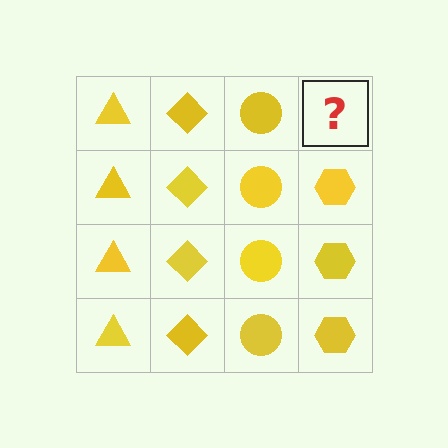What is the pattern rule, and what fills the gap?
The rule is that each column has a consistent shape. The gap should be filled with a yellow hexagon.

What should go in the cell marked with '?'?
The missing cell should contain a yellow hexagon.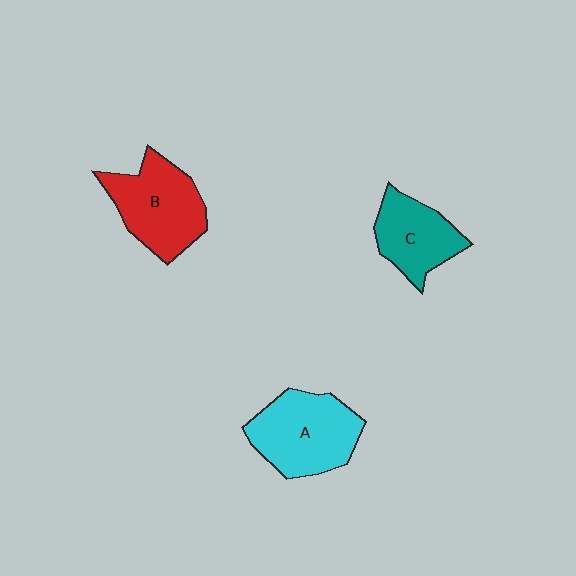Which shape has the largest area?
Shape A (cyan).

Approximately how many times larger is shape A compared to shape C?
Approximately 1.4 times.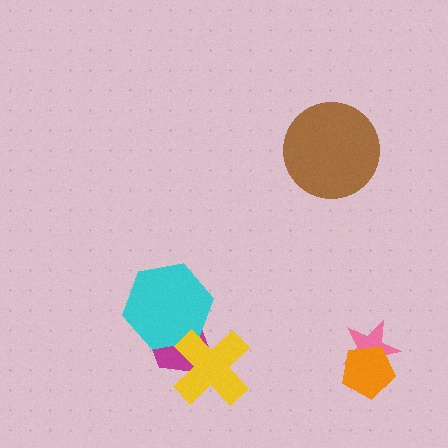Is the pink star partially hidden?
Yes, it is partially covered by another shape.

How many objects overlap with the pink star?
1 object overlaps with the pink star.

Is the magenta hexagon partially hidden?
Yes, it is partially covered by another shape.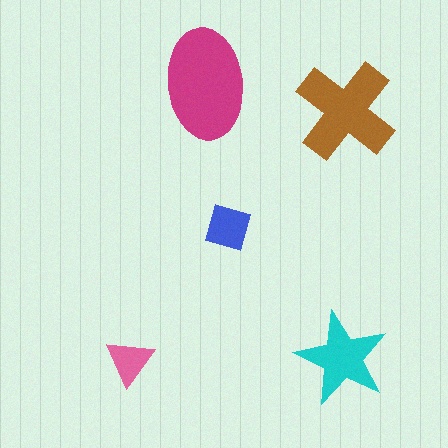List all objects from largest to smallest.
The magenta ellipse, the brown cross, the cyan star, the blue diamond, the pink triangle.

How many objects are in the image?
There are 5 objects in the image.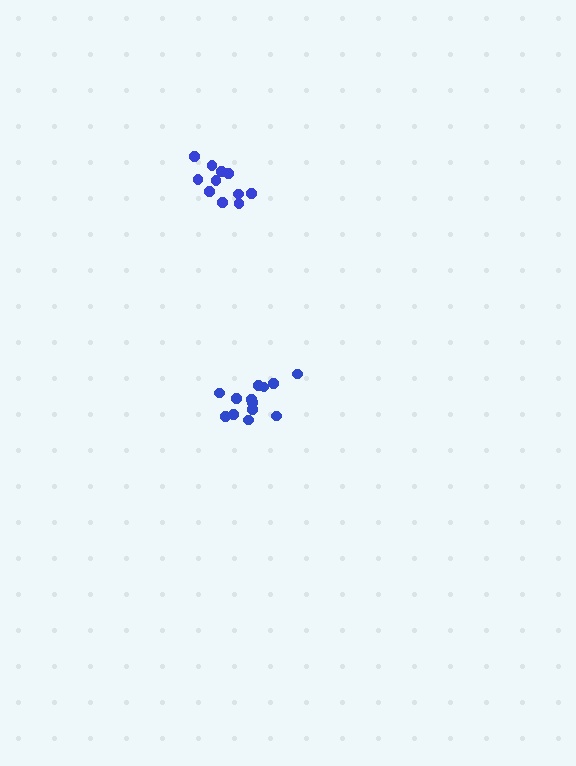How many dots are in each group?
Group 1: 13 dots, Group 2: 12 dots (25 total).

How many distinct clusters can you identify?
There are 2 distinct clusters.